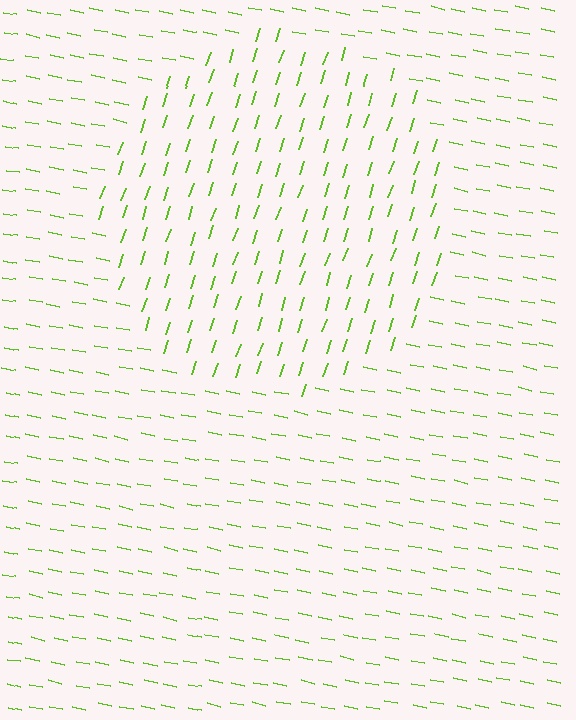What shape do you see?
I see a circle.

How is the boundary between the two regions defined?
The boundary is defined purely by a change in line orientation (approximately 83 degrees difference). All lines are the same color and thickness.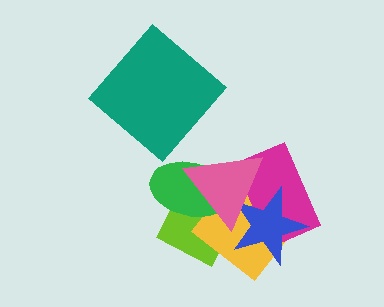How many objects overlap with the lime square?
3 objects overlap with the lime square.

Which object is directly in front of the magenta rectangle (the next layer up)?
The blue star is directly in front of the magenta rectangle.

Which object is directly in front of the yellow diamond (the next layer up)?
The magenta rectangle is directly in front of the yellow diamond.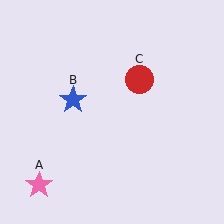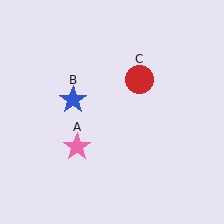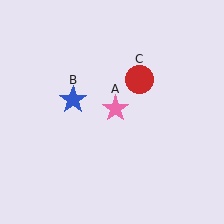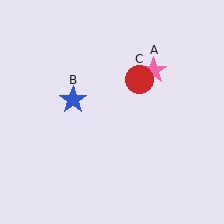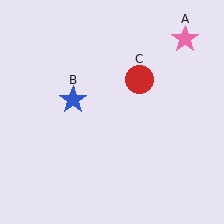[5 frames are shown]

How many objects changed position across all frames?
1 object changed position: pink star (object A).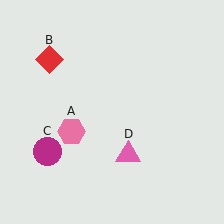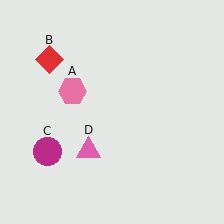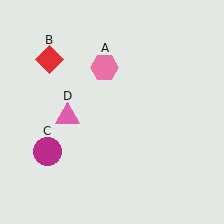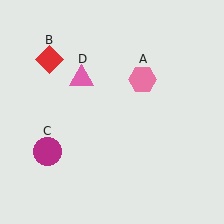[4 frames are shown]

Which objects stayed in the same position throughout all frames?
Red diamond (object B) and magenta circle (object C) remained stationary.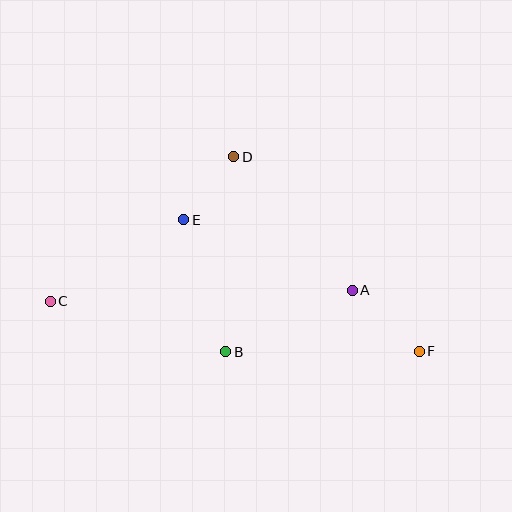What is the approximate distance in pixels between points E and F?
The distance between E and F is approximately 270 pixels.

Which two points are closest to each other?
Points D and E are closest to each other.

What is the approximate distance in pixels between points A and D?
The distance between A and D is approximately 179 pixels.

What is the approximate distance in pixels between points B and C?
The distance between B and C is approximately 183 pixels.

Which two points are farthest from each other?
Points C and F are farthest from each other.